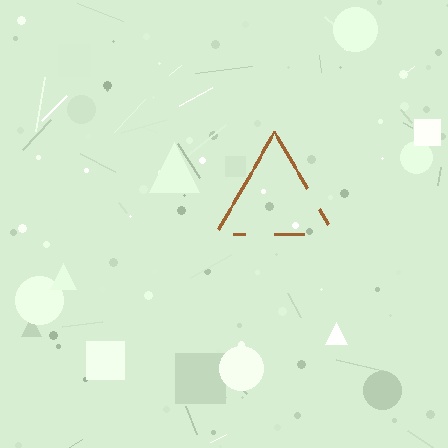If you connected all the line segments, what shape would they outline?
They would outline a triangle.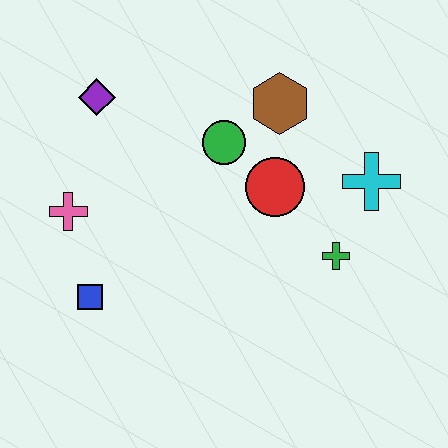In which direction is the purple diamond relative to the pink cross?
The purple diamond is above the pink cross.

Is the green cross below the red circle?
Yes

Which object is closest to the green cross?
The cyan cross is closest to the green cross.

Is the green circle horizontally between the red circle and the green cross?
No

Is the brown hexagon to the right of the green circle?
Yes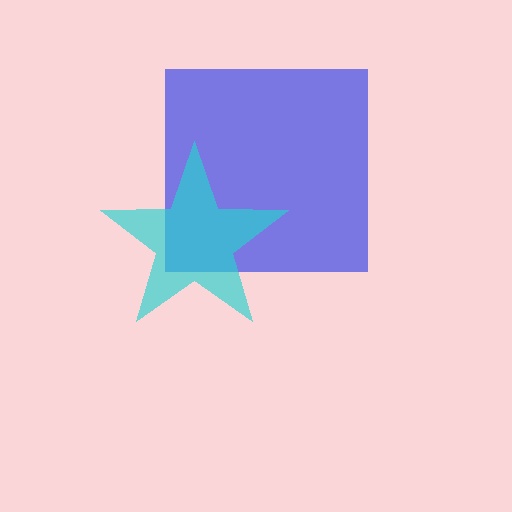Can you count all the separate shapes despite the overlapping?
Yes, there are 2 separate shapes.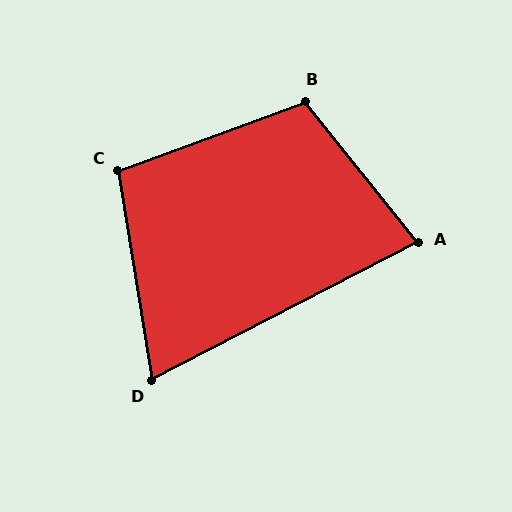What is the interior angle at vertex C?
Approximately 101 degrees (obtuse).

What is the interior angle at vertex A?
Approximately 79 degrees (acute).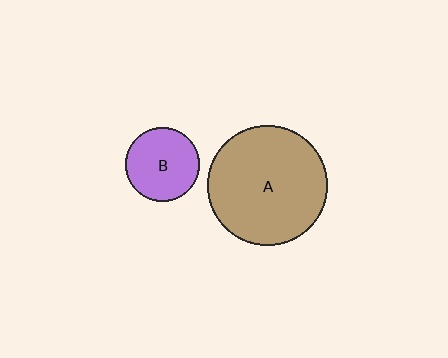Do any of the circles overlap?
No, none of the circles overlap.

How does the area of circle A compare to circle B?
Approximately 2.6 times.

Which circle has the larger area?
Circle A (brown).